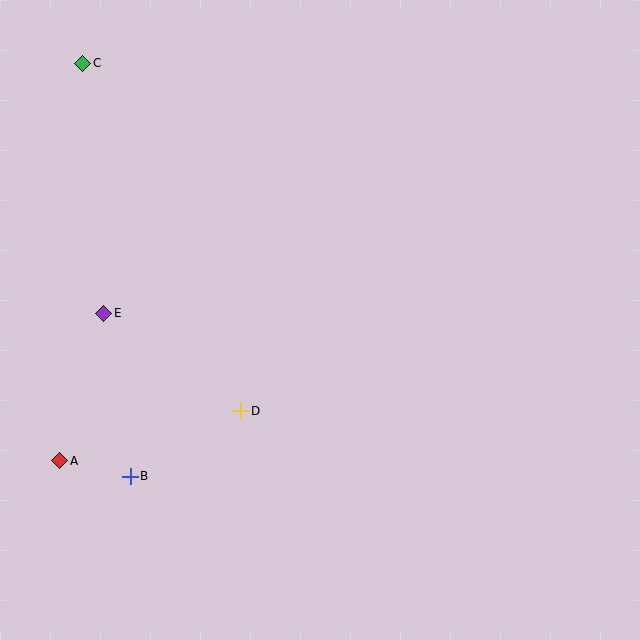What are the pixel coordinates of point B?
Point B is at (130, 476).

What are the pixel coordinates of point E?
Point E is at (104, 313).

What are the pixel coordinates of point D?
Point D is at (241, 411).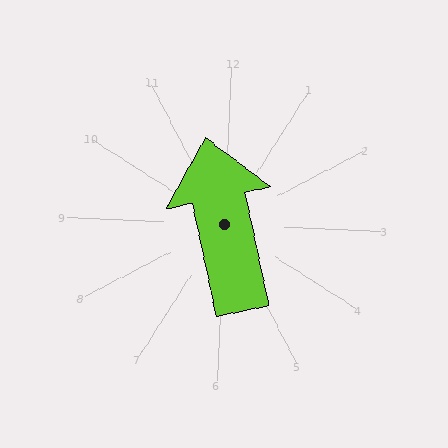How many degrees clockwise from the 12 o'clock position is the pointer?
Approximately 345 degrees.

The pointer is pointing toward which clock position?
Roughly 12 o'clock.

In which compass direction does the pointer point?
North.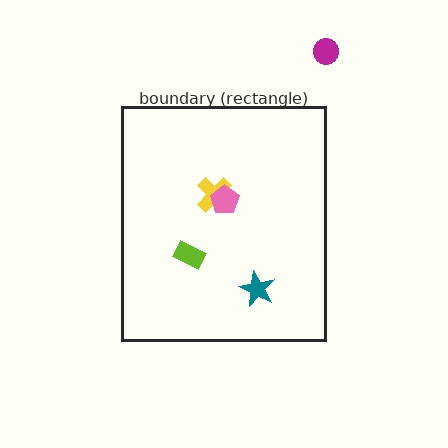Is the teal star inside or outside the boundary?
Inside.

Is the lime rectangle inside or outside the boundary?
Inside.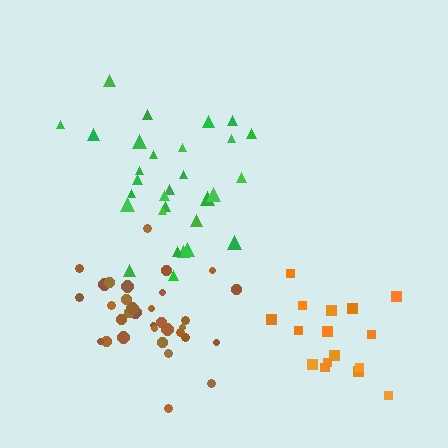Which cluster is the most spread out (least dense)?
Green.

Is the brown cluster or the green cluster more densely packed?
Brown.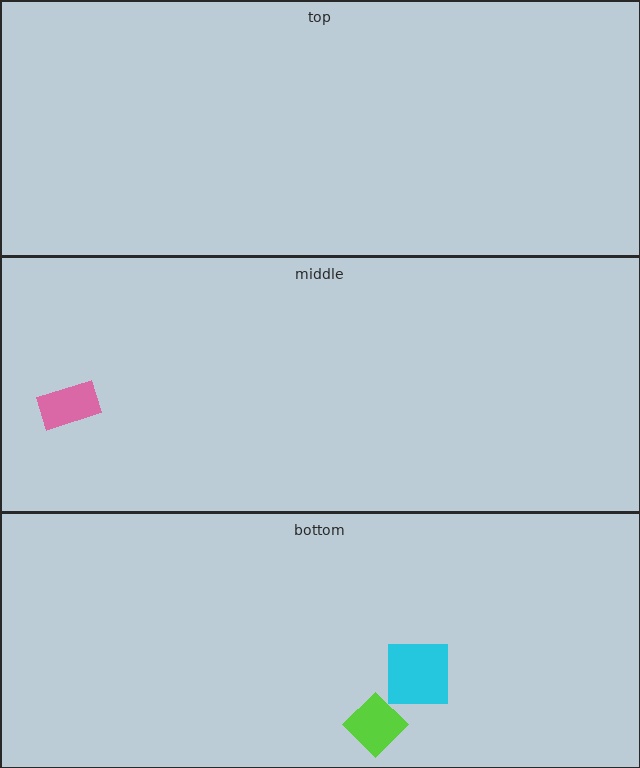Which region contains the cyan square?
The bottom region.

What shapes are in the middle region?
The pink rectangle.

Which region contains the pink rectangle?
The middle region.